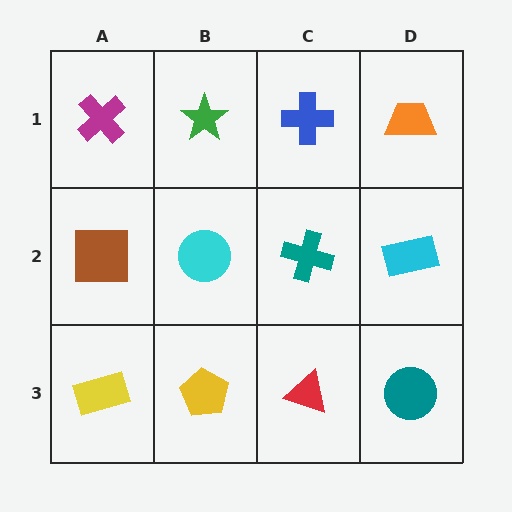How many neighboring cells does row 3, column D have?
2.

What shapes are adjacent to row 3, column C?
A teal cross (row 2, column C), a yellow pentagon (row 3, column B), a teal circle (row 3, column D).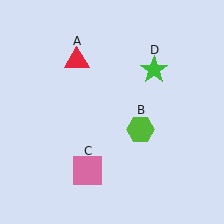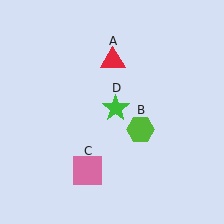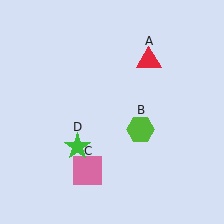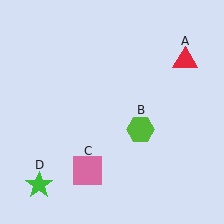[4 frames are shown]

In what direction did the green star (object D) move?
The green star (object D) moved down and to the left.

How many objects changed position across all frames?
2 objects changed position: red triangle (object A), green star (object D).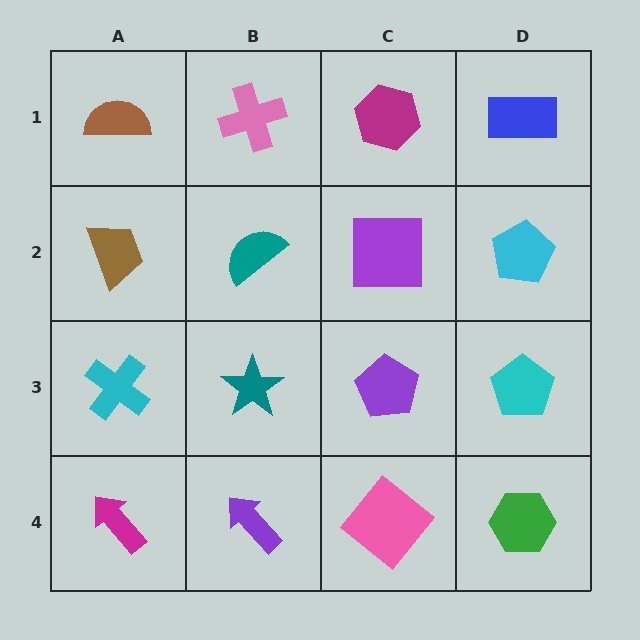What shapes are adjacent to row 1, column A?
A brown trapezoid (row 2, column A), a pink cross (row 1, column B).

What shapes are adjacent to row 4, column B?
A teal star (row 3, column B), a magenta arrow (row 4, column A), a pink diamond (row 4, column C).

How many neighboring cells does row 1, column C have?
3.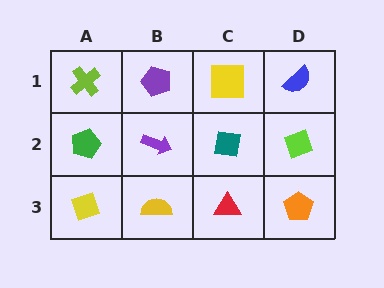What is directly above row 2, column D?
A blue semicircle.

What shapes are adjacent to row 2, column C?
A yellow square (row 1, column C), a red triangle (row 3, column C), a purple arrow (row 2, column B), a lime diamond (row 2, column D).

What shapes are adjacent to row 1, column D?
A lime diamond (row 2, column D), a yellow square (row 1, column C).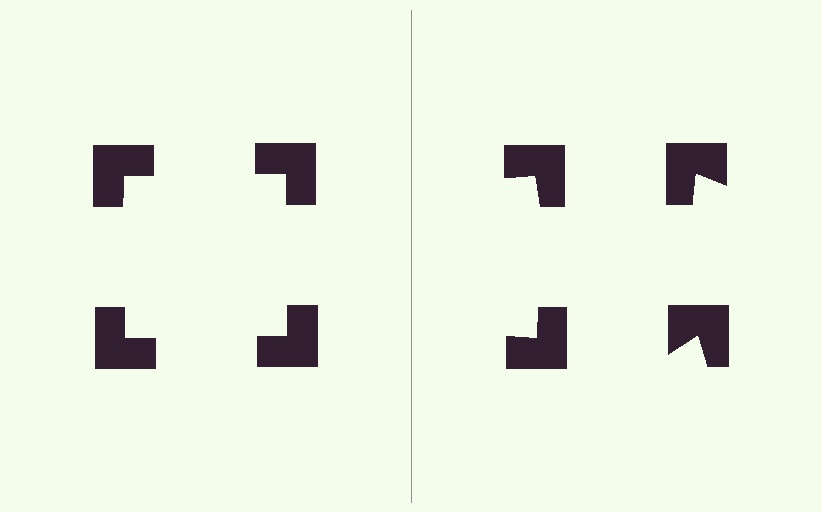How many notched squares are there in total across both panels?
8 — 4 on each side.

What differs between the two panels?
The notched squares are positioned identically on both sides; only the wedge orientations differ. On the left they align to a square; on the right they are misaligned.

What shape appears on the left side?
An illusory square.